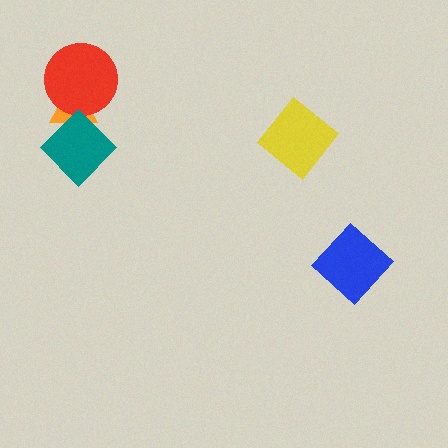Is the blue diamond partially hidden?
No, no other shape covers it.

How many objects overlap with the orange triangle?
2 objects overlap with the orange triangle.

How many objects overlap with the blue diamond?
0 objects overlap with the blue diamond.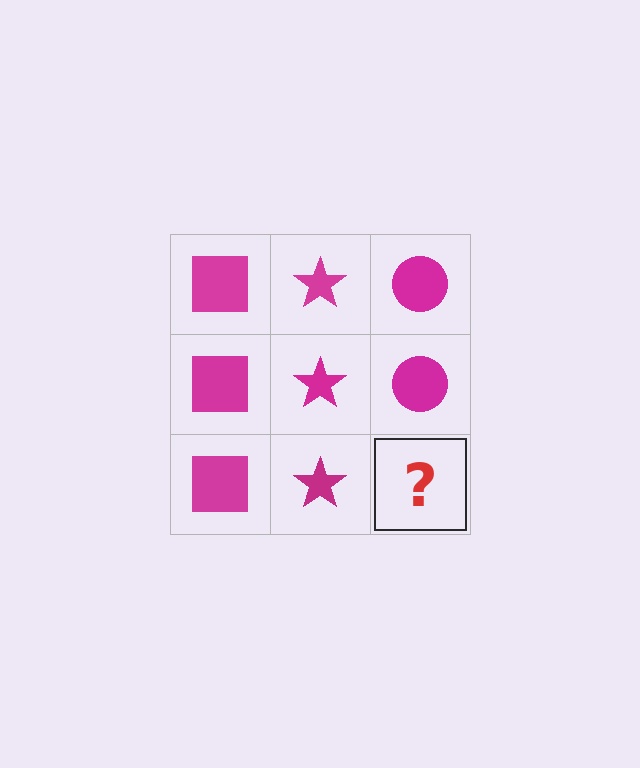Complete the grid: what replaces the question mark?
The question mark should be replaced with a magenta circle.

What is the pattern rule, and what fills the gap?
The rule is that each column has a consistent shape. The gap should be filled with a magenta circle.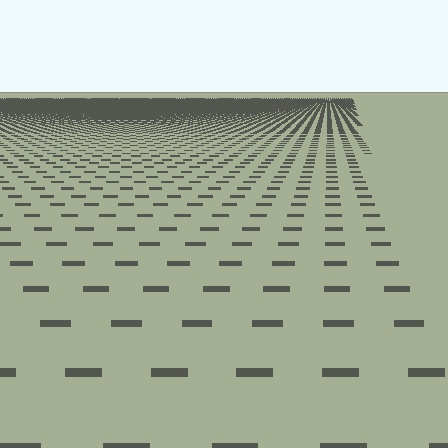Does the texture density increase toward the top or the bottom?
Density increases toward the top.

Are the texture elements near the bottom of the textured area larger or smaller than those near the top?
Larger. Near the bottom, elements are closer to the viewer and appear at a bigger on-screen size.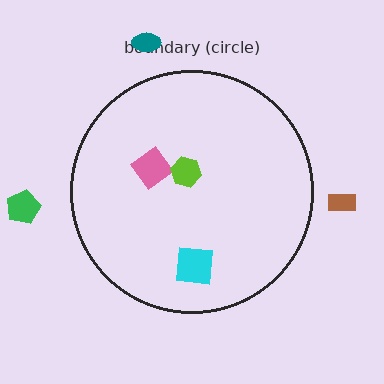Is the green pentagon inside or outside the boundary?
Outside.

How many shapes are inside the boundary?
3 inside, 3 outside.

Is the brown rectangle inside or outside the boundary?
Outside.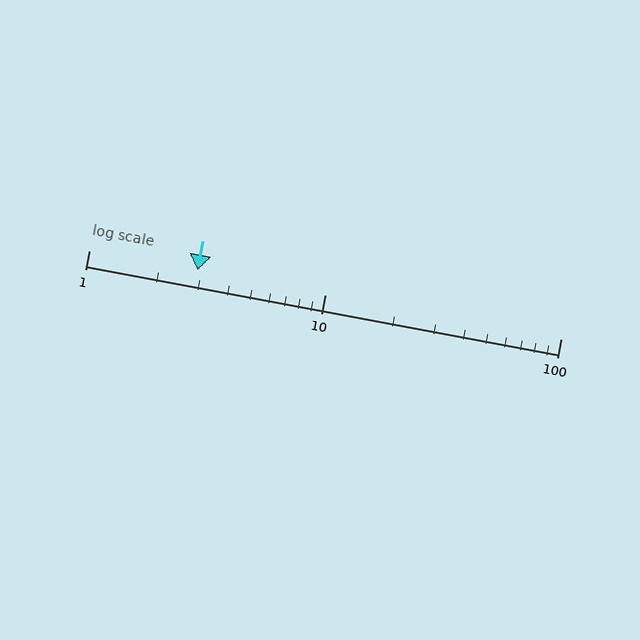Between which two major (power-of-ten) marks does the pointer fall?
The pointer is between 1 and 10.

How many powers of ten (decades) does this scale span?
The scale spans 2 decades, from 1 to 100.